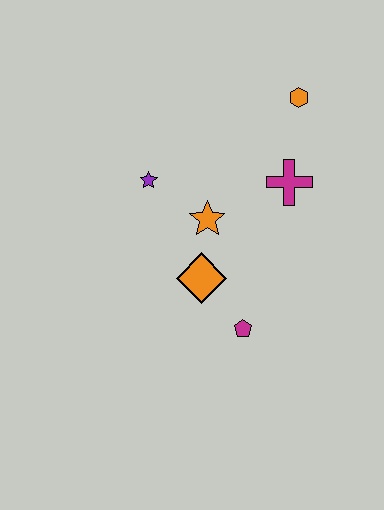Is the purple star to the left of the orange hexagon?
Yes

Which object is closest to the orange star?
The orange diamond is closest to the orange star.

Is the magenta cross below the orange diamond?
No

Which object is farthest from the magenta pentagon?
The orange hexagon is farthest from the magenta pentagon.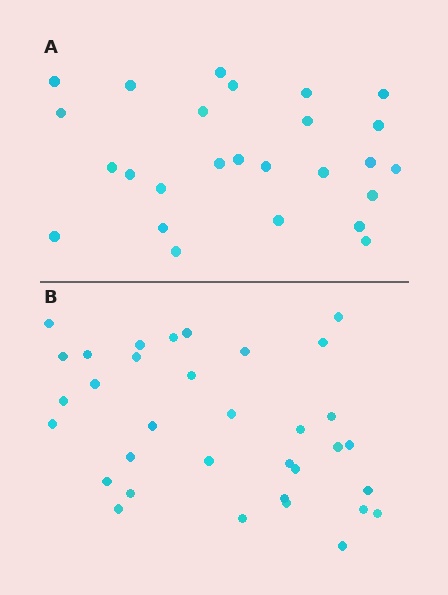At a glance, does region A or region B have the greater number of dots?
Region B (the bottom region) has more dots.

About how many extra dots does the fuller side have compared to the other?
Region B has roughly 8 or so more dots than region A.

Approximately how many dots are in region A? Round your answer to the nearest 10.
About 30 dots. (The exact count is 26, which rounds to 30.)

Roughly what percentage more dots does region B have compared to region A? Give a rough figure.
About 30% more.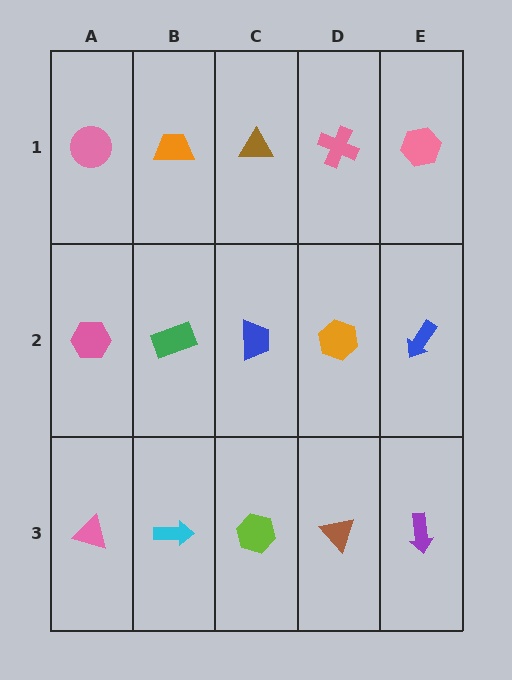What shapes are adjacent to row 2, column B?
An orange trapezoid (row 1, column B), a cyan arrow (row 3, column B), a pink hexagon (row 2, column A), a blue trapezoid (row 2, column C).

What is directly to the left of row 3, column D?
A lime hexagon.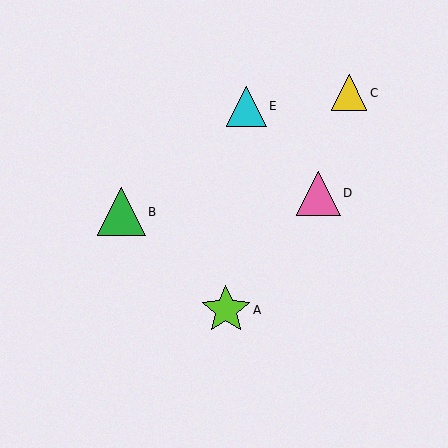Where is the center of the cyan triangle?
The center of the cyan triangle is at (246, 106).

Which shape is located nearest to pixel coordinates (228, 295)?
The lime star (labeled A) at (226, 310) is nearest to that location.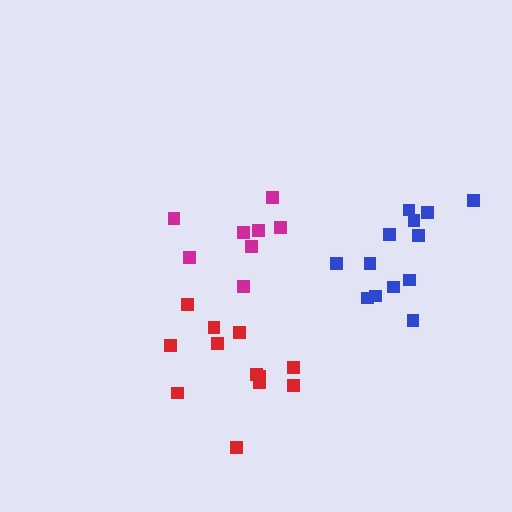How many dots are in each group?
Group 1: 8 dots, Group 2: 13 dots, Group 3: 12 dots (33 total).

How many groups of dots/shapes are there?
There are 3 groups.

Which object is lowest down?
The red cluster is bottommost.